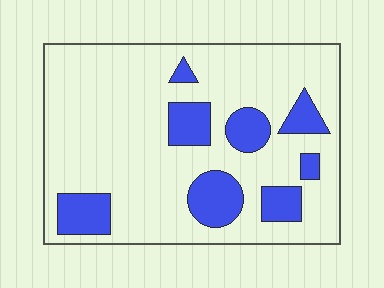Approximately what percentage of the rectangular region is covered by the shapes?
Approximately 20%.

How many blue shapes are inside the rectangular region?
8.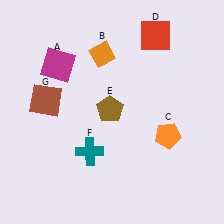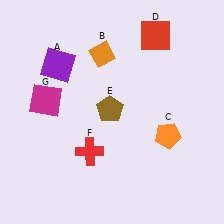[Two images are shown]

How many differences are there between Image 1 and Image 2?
There are 3 differences between the two images.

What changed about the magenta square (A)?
In Image 1, A is magenta. In Image 2, it changed to purple.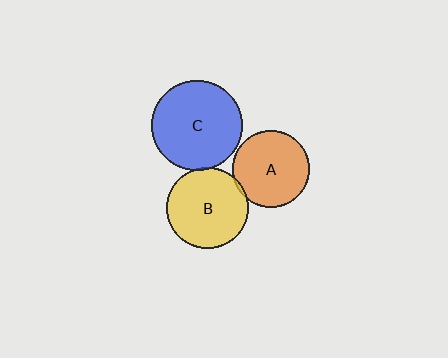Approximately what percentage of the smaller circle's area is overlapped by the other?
Approximately 5%.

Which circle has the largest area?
Circle C (blue).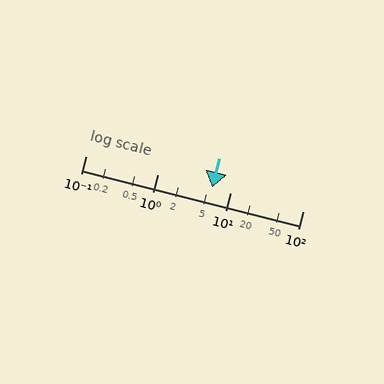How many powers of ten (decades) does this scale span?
The scale spans 3 decades, from 0.1 to 100.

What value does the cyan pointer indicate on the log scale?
The pointer indicates approximately 5.6.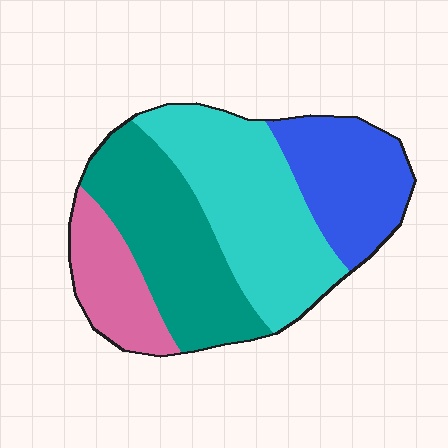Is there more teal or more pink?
Teal.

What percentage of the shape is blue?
Blue covers 21% of the shape.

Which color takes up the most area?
Cyan, at roughly 35%.